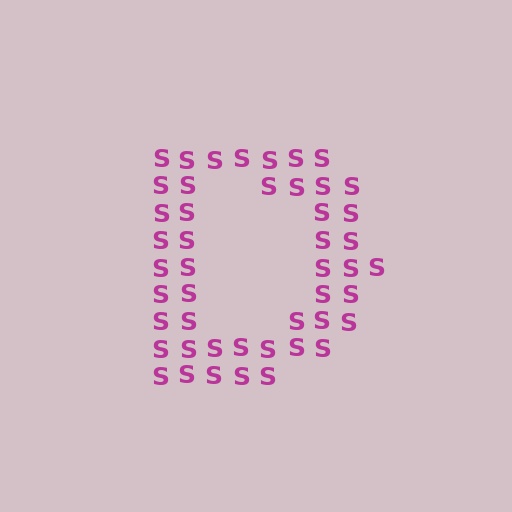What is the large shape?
The large shape is the letter D.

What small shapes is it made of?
It is made of small letter S's.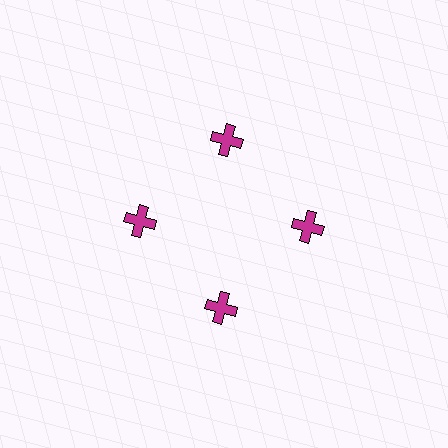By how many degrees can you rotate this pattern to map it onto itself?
The pattern maps onto itself every 90 degrees of rotation.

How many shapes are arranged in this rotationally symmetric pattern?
There are 4 shapes, arranged in 4 groups of 1.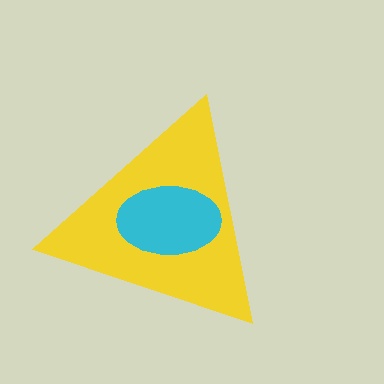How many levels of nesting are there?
2.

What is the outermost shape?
The yellow triangle.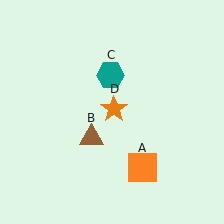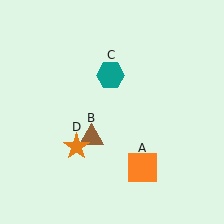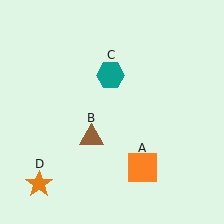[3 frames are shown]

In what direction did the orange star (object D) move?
The orange star (object D) moved down and to the left.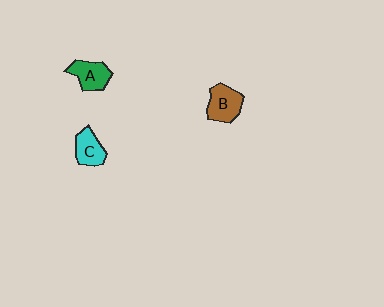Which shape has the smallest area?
Shape C (cyan).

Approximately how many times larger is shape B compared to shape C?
Approximately 1.2 times.